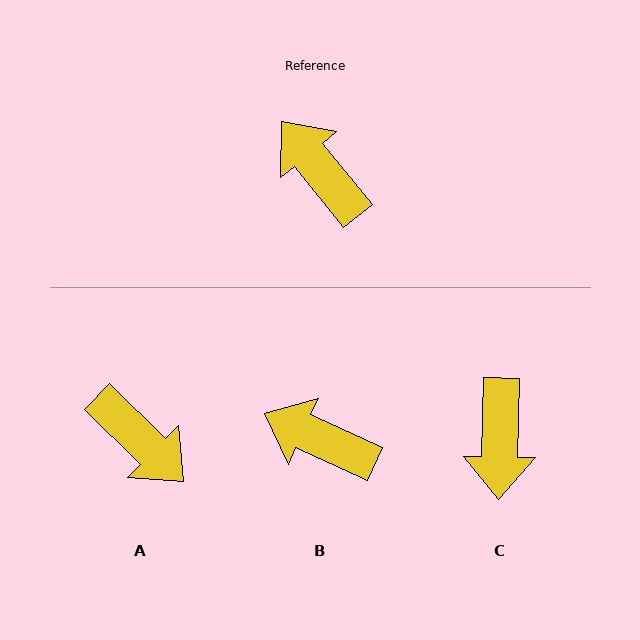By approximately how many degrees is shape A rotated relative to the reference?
Approximately 173 degrees clockwise.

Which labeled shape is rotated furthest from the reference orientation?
A, about 173 degrees away.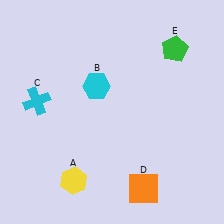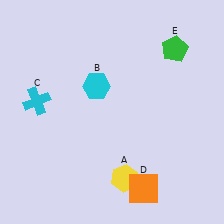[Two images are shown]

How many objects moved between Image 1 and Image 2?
1 object moved between the two images.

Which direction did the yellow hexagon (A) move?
The yellow hexagon (A) moved right.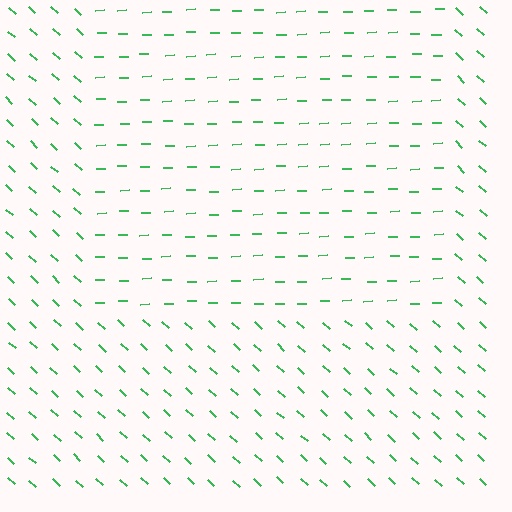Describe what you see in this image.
The image is filled with small green line segments. A rectangle region in the image has lines oriented differently from the surrounding lines, creating a visible texture boundary.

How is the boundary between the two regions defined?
The boundary is defined purely by a change in line orientation (approximately 45 degrees difference). All lines are the same color and thickness.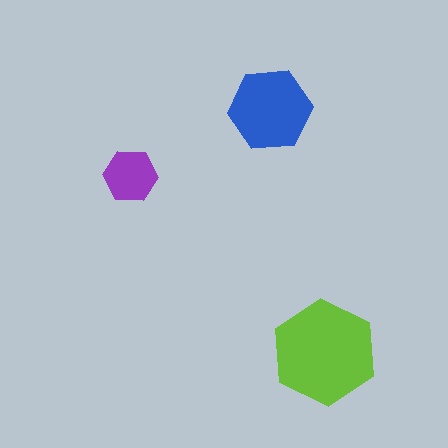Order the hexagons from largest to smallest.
the lime one, the blue one, the purple one.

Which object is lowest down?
The lime hexagon is bottommost.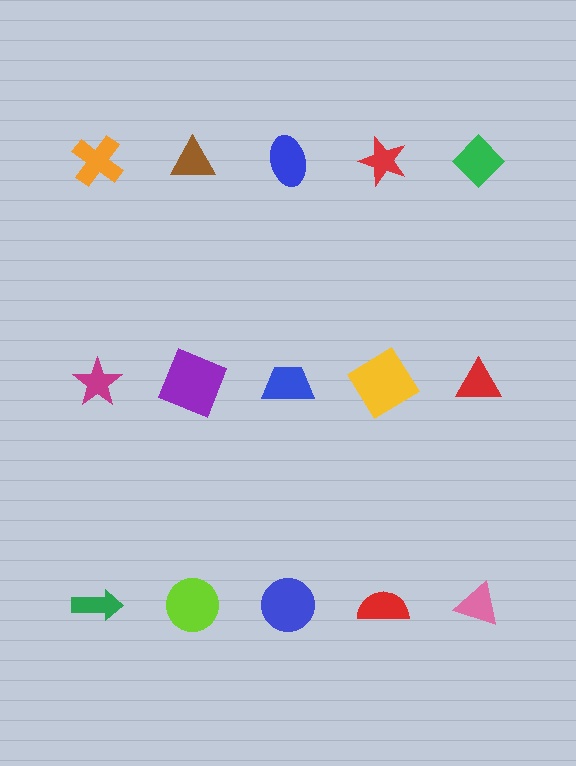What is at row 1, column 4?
A red star.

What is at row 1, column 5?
A green diamond.